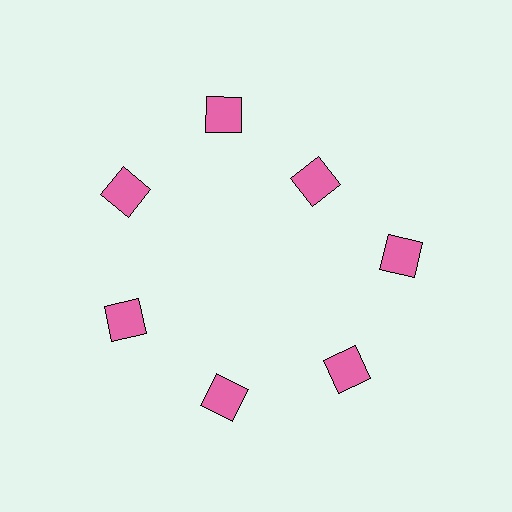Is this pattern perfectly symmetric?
No. The 7 pink squares are arranged in a ring, but one element near the 1 o'clock position is pulled inward toward the center, breaking the 7-fold rotational symmetry.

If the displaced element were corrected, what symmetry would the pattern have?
It would have 7-fold rotational symmetry — the pattern would map onto itself every 51 degrees.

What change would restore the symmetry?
The symmetry would be restored by moving it outward, back onto the ring so that all 7 squares sit at equal angles and equal distance from the center.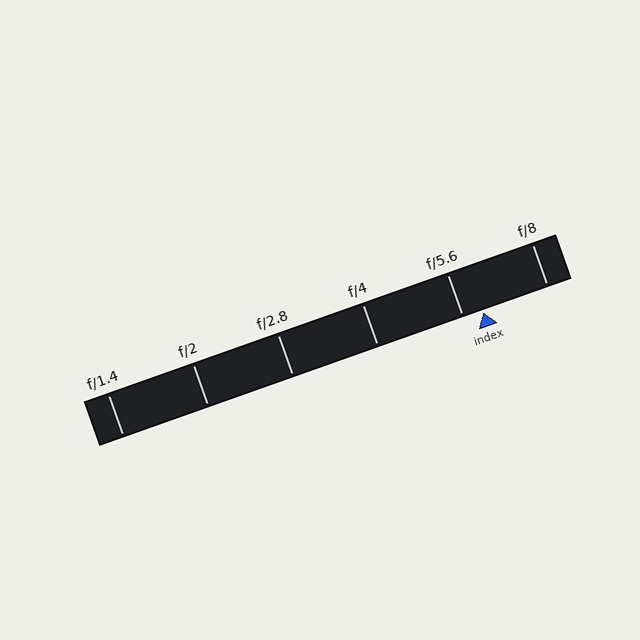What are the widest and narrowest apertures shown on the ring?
The widest aperture shown is f/1.4 and the narrowest is f/8.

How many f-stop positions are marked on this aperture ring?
There are 6 f-stop positions marked.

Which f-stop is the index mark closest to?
The index mark is closest to f/5.6.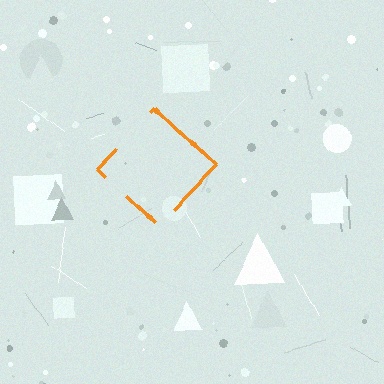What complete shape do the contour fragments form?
The contour fragments form a diamond.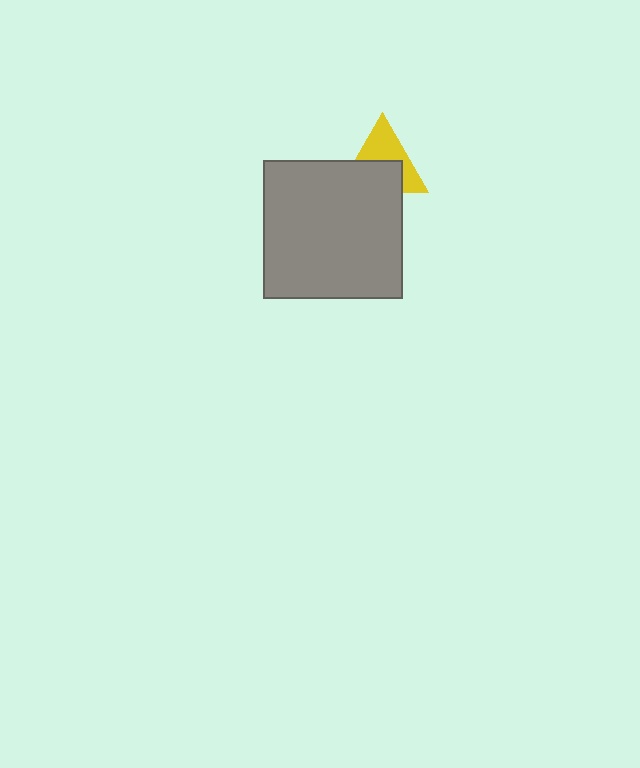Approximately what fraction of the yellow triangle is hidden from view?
Roughly 52% of the yellow triangle is hidden behind the gray square.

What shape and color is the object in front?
The object in front is a gray square.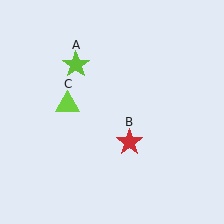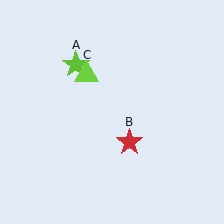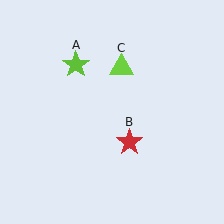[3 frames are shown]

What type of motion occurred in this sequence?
The lime triangle (object C) rotated clockwise around the center of the scene.